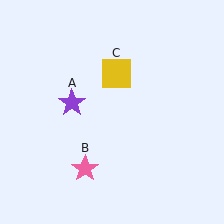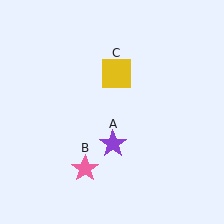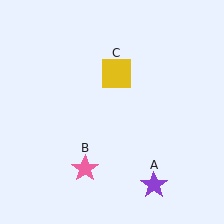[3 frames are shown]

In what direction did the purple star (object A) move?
The purple star (object A) moved down and to the right.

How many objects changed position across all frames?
1 object changed position: purple star (object A).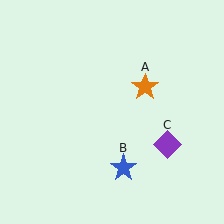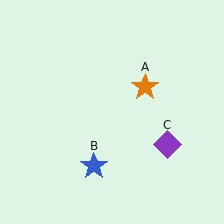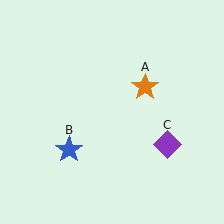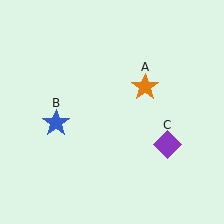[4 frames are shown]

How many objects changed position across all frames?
1 object changed position: blue star (object B).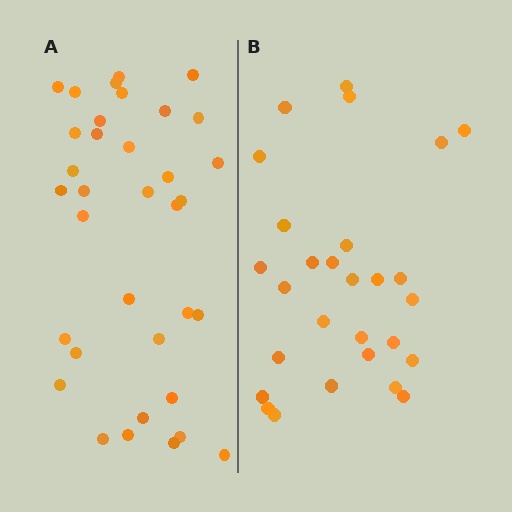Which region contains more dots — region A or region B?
Region A (the left region) has more dots.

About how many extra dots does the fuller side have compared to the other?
Region A has roughly 8 or so more dots than region B.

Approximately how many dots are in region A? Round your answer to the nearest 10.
About 40 dots. (The exact count is 35, which rounds to 40.)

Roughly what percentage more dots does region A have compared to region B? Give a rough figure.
About 25% more.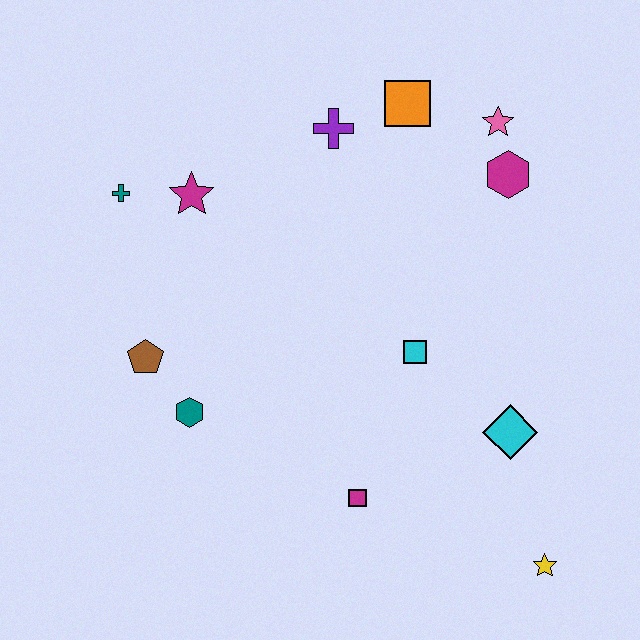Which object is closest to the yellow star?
The cyan diamond is closest to the yellow star.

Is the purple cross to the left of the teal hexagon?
No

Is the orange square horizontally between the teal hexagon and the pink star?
Yes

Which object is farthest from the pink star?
The yellow star is farthest from the pink star.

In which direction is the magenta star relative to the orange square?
The magenta star is to the left of the orange square.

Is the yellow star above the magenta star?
No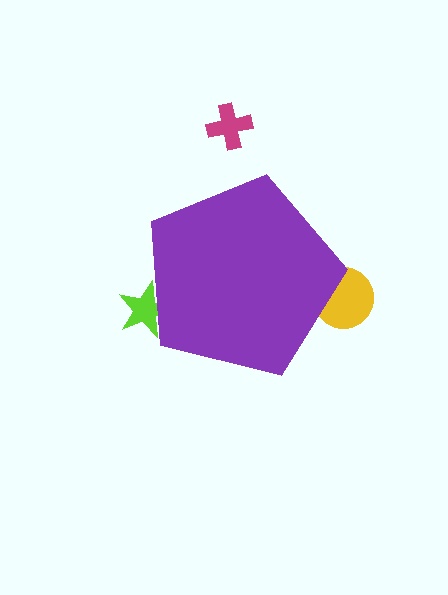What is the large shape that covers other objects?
A purple pentagon.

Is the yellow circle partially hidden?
Yes, the yellow circle is partially hidden behind the purple pentagon.